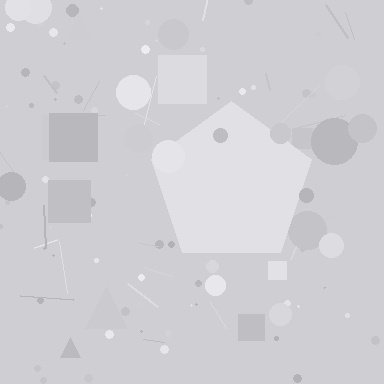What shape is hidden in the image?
A pentagon is hidden in the image.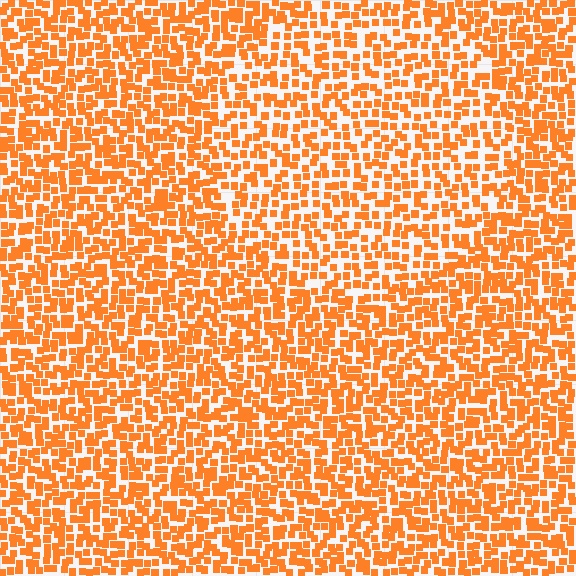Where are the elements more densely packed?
The elements are more densely packed outside the circle boundary.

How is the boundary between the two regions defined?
The boundary is defined by a change in element density (approximately 1.4x ratio). All elements are the same color, size, and shape.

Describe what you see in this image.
The image contains small orange elements arranged at two different densities. A circle-shaped region is visible where the elements are less densely packed than the surrounding area.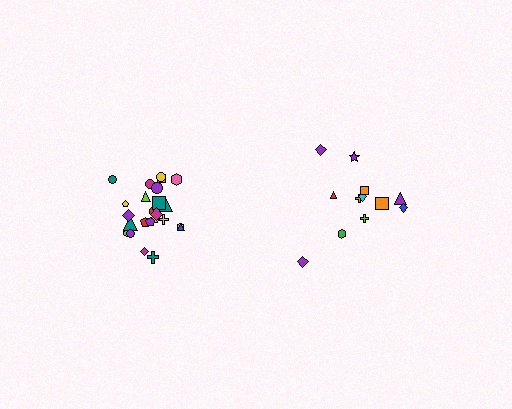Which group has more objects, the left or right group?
The left group.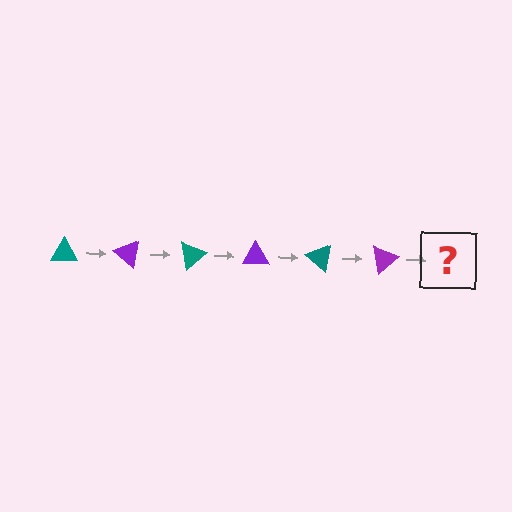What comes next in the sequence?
The next element should be a teal triangle, rotated 240 degrees from the start.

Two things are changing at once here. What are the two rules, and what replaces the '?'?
The two rules are that it rotates 40 degrees each step and the color cycles through teal and purple. The '?' should be a teal triangle, rotated 240 degrees from the start.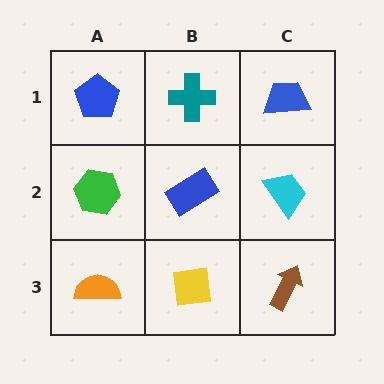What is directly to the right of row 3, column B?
A brown arrow.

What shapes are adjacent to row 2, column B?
A teal cross (row 1, column B), a yellow square (row 3, column B), a green hexagon (row 2, column A), a cyan trapezoid (row 2, column C).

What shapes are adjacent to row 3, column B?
A blue rectangle (row 2, column B), an orange semicircle (row 3, column A), a brown arrow (row 3, column C).